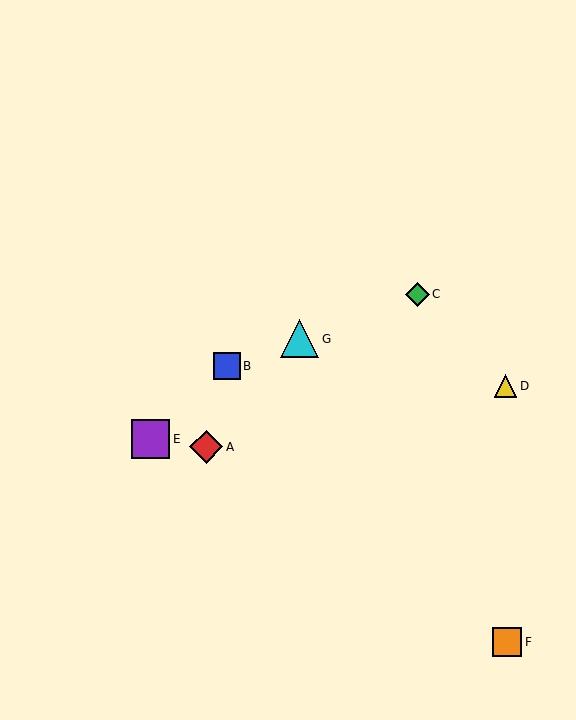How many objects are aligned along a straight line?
3 objects (B, C, G) are aligned along a straight line.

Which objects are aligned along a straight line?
Objects B, C, G are aligned along a straight line.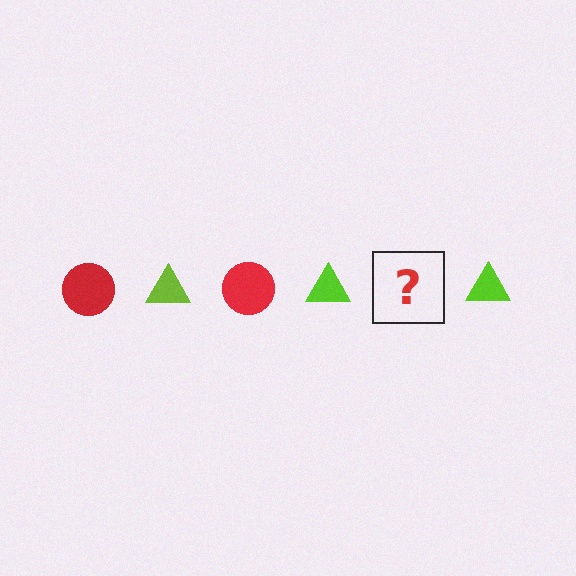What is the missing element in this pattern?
The missing element is a red circle.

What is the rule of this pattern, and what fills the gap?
The rule is that the pattern alternates between red circle and lime triangle. The gap should be filled with a red circle.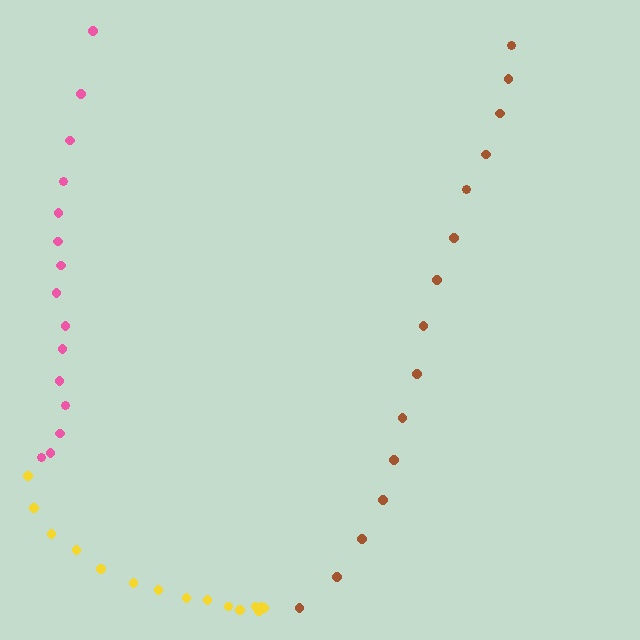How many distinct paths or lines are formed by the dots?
There are 3 distinct paths.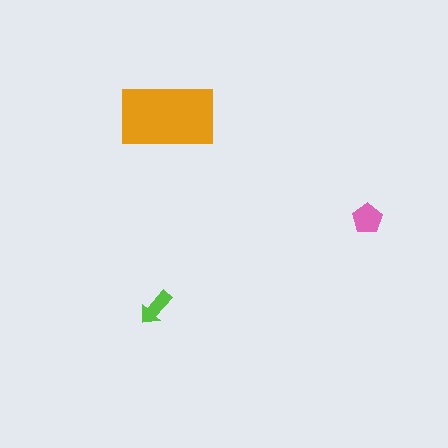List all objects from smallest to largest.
The lime arrow, the pink pentagon, the orange rectangle.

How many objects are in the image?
There are 3 objects in the image.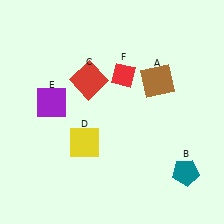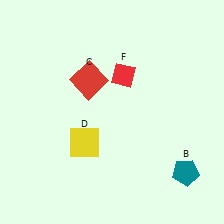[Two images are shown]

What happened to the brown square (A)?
The brown square (A) was removed in Image 2. It was in the top-right area of Image 1.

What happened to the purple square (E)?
The purple square (E) was removed in Image 2. It was in the top-left area of Image 1.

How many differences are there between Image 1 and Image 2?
There are 2 differences between the two images.